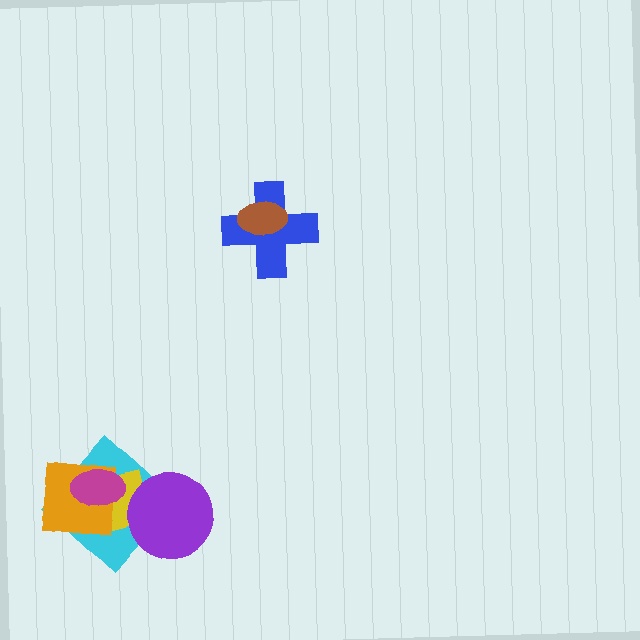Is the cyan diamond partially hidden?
Yes, it is partially covered by another shape.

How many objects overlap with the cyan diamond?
4 objects overlap with the cyan diamond.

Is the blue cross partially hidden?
Yes, it is partially covered by another shape.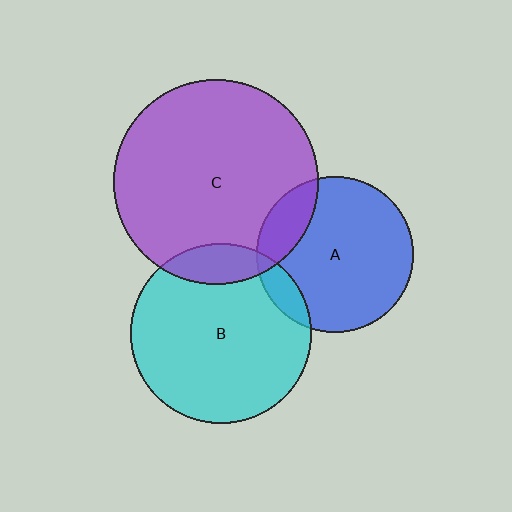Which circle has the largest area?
Circle C (purple).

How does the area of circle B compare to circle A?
Approximately 1.3 times.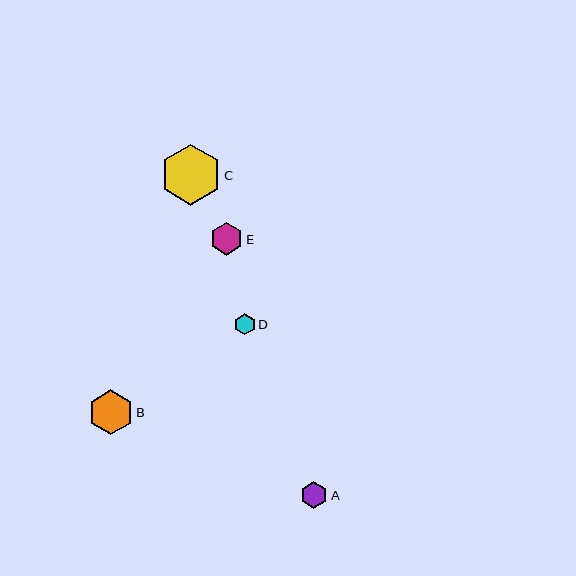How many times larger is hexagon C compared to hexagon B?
Hexagon C is approximately 1.4 times the size of hexagon B.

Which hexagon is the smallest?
Hexagon D is the smallest with a size of approximately 21 pixels.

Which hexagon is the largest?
Hexagon C is the largest with a size of approximately 61 pixels.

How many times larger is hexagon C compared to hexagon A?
Hexagon C is approximately 2.2 times the size of hexagon A.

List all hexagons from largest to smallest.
From largest to smallest: C, B, E, A, D.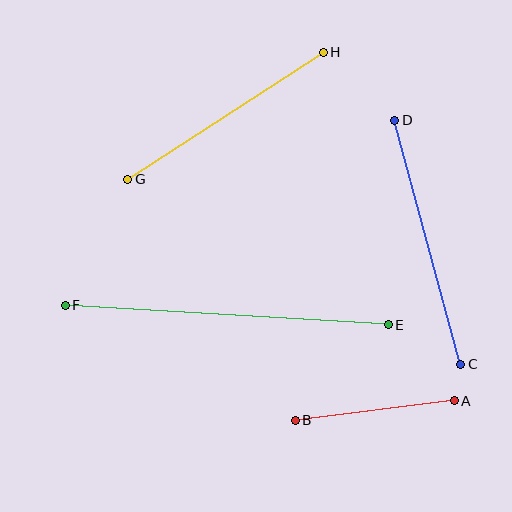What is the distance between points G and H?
The distance is approximately 233 pixels.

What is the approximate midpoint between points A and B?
The midpoint is at approximately (375, 411) pixels.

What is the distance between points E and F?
The distance is approximately 323 pixels.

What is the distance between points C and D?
The distance is approximately 253 pixels.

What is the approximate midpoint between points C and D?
The midpoint is at approximately (428, 242) pixels.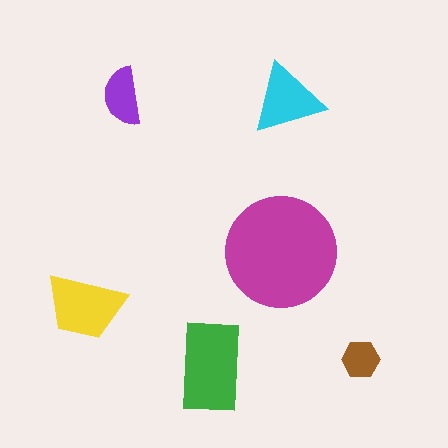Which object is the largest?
The magenta circle.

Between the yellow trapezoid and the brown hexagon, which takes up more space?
The yellow trapezoid.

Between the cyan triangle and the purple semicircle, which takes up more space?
The cyan triangle.